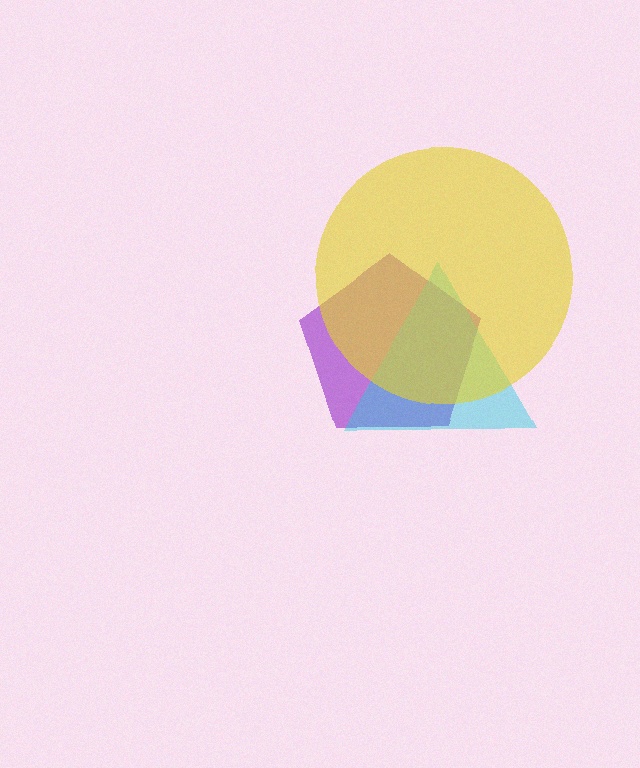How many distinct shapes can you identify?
There are 3 distinct shapes: a purple pentagon, a cyan triangle, a yellow circle.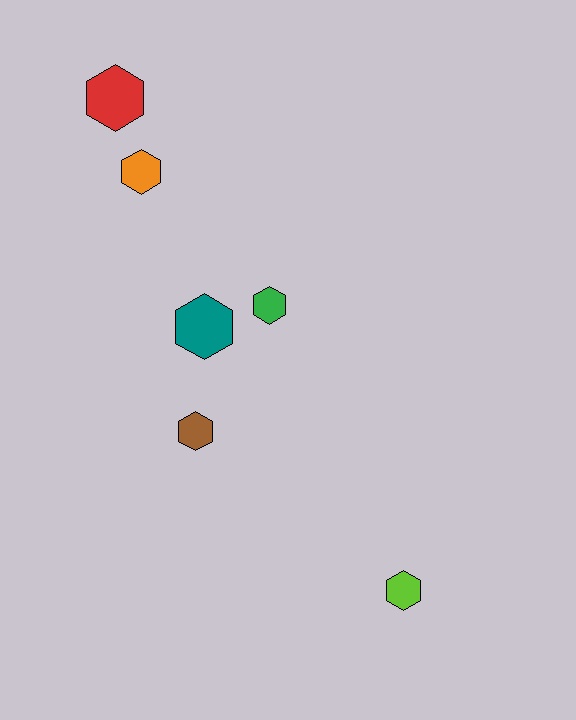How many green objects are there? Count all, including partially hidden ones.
There is 1 green object.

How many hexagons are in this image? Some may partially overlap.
There are 6 hexagons.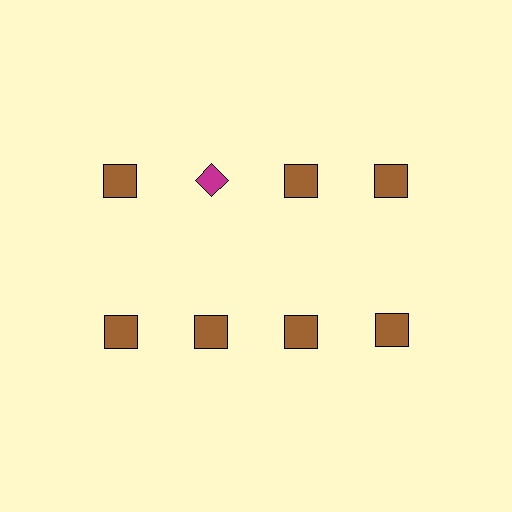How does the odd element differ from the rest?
It differs in both color (magenta instead of brown) and shape (diamond instead of square).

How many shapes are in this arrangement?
There are 8 shapes arranged in a grid pattern.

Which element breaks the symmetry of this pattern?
The magenta diamond in the top row, second from left column breaks the symmetry. All other shapes are brown squares.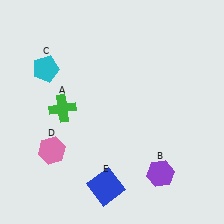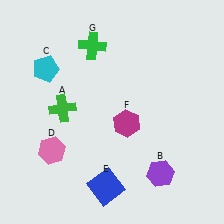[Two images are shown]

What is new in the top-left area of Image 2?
A green cross (G) was added in the top-left area of Image 2.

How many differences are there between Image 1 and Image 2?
There are 2 differences between the two images.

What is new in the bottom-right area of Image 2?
A magenta hexagon (F) was added in the bottom-right area of Image 2.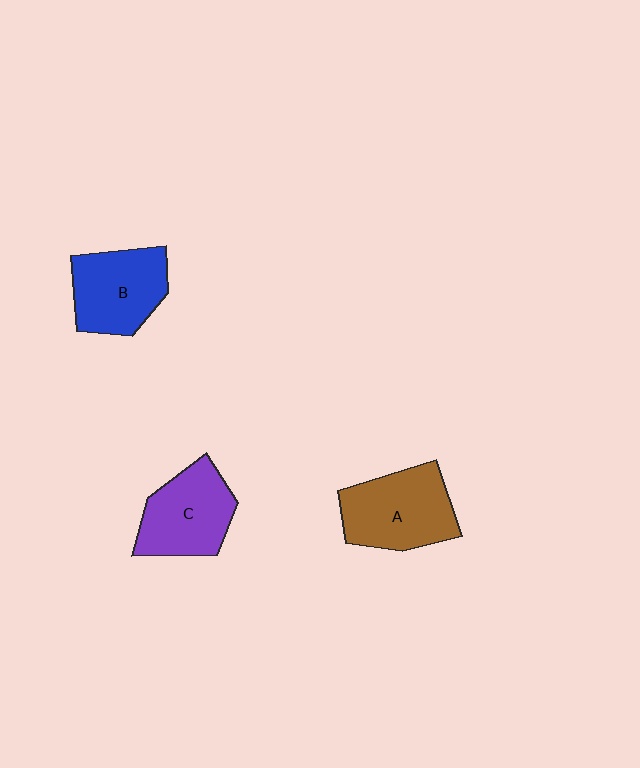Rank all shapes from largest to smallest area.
From largest to smallest: A (brown), B (blue), C (purple).